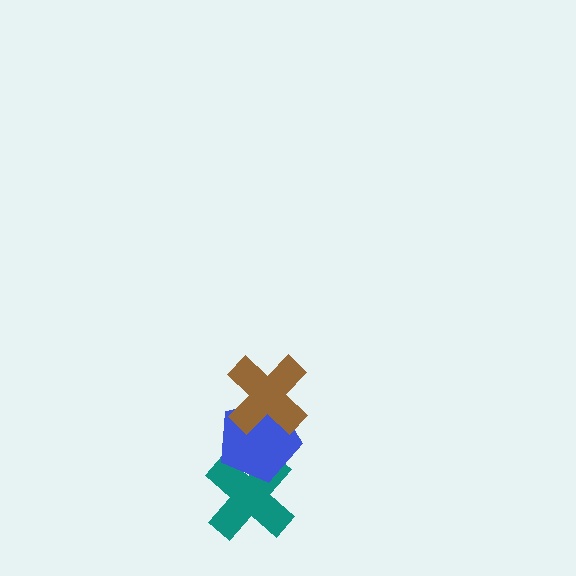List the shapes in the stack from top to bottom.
From top to bottom: the brown cross, the blue pentagon, the teal cross.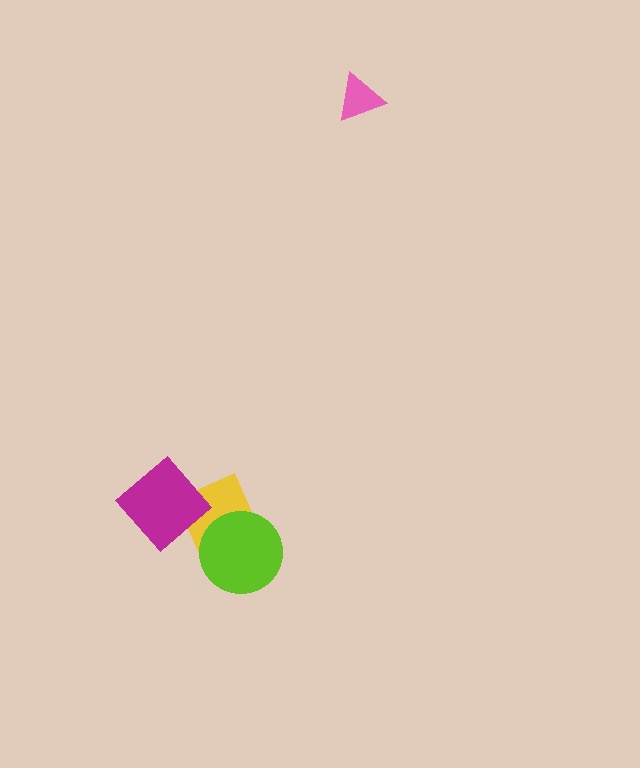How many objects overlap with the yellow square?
2 objects overlap with the yellow square.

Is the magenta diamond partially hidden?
No, no other shape covers it.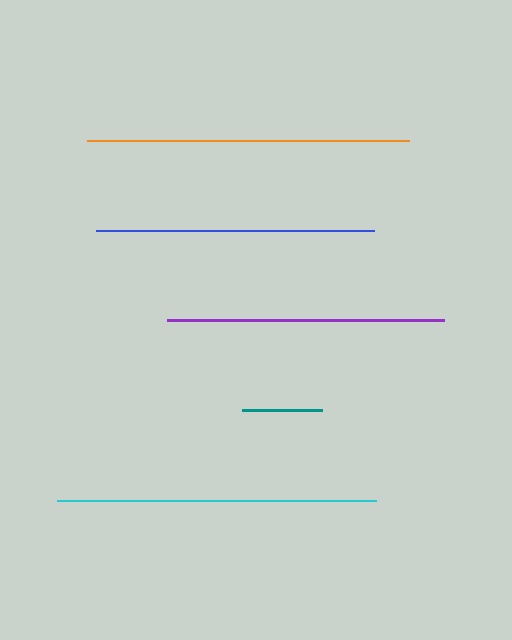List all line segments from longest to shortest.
From longest to shortest: orange, cyan, blue, purple, teal.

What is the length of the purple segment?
The purple segment is approximately 276 pixels long.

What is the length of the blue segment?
The blue segment is approximately 278 pixels long.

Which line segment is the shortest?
The teal line is the shortest at approximately 80 pixels.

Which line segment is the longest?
The orange line is the longest at approximately 322 pixels.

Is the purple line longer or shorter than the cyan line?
The cyan line is longer than the purple line.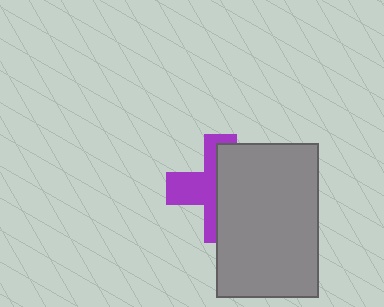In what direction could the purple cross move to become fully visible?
The purple cross could move left. That would shift it out from behind the gray rectangle entirely.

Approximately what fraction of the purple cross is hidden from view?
Roughly 55% of the purple cross is hidden behind the gray rectangle.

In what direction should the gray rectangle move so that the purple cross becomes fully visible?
The gray rectangle should move right. That is the shortest direction to clear the overlap and leave the purple cross fully visible.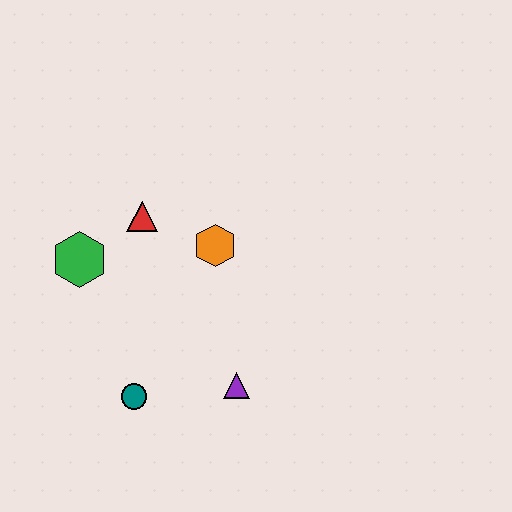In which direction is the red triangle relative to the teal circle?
The red triangle is above the teal circle.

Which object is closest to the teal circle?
The purple triangle is closest to the teal circle.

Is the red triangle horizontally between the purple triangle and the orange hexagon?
No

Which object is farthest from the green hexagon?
The purple triangle is farthest from the green hexagon.